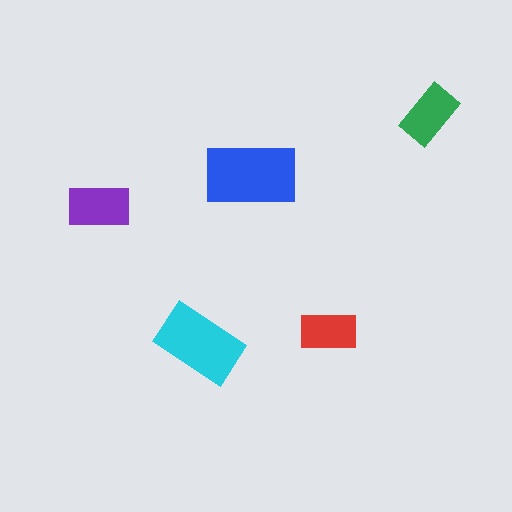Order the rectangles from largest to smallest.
the blue one, the cyan one, the purple one, the green one, the red one.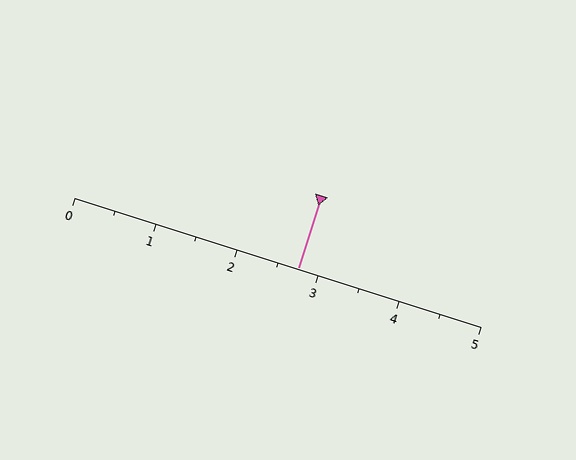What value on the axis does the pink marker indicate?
The marker indicates approximately 2.8.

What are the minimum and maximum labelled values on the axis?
The axis runs from 0 to 5.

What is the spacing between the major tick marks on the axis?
The major ticks are spaced 1 apart.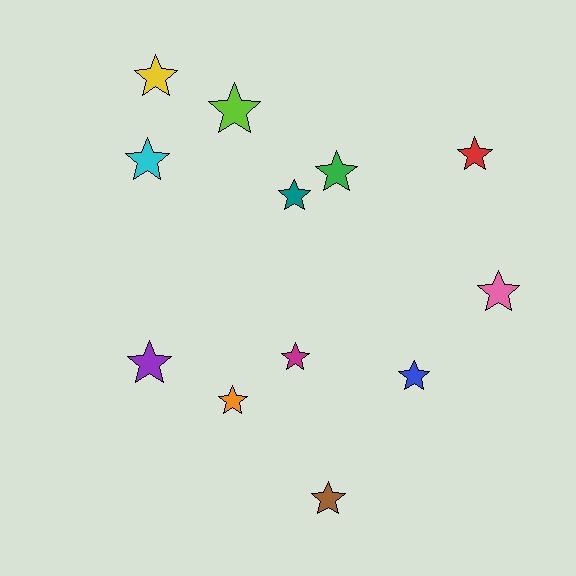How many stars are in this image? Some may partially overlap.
There are 12 stars.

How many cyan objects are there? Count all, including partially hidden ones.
There is 1 cyan object.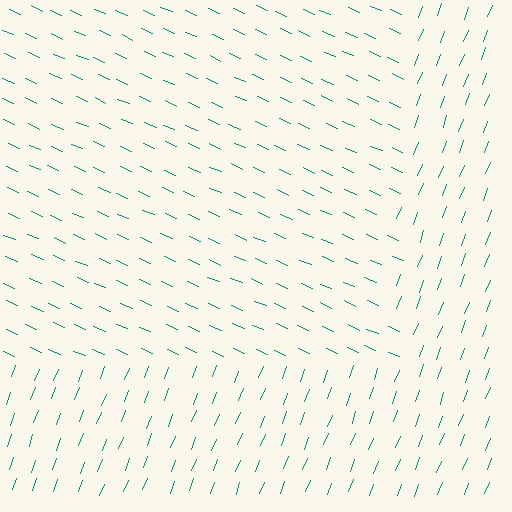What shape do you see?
I see a rectangle.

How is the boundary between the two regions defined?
The boundary is defined purely by a change in line orientation (approximately 87 degrees difference). All lines are the same color and thickness.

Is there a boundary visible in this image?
Yes, there is a texture boundary formed by a change in line orientation.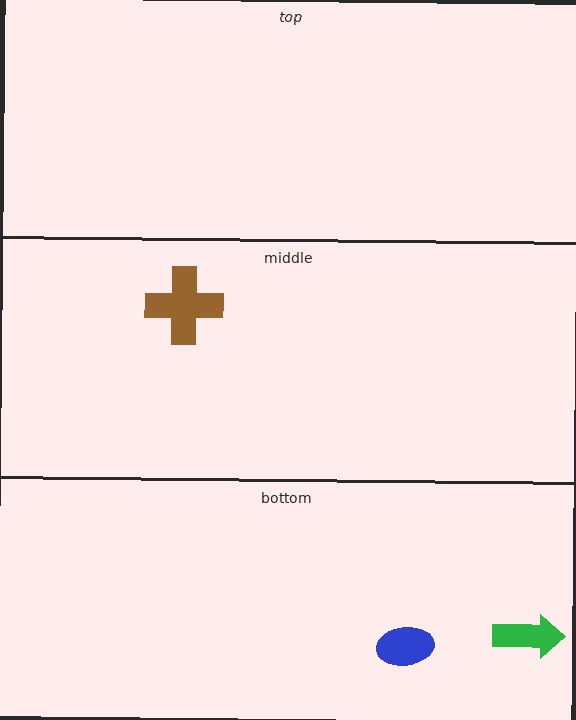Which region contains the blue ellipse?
The bottom region.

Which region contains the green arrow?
The bottom region.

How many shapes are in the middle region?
1.